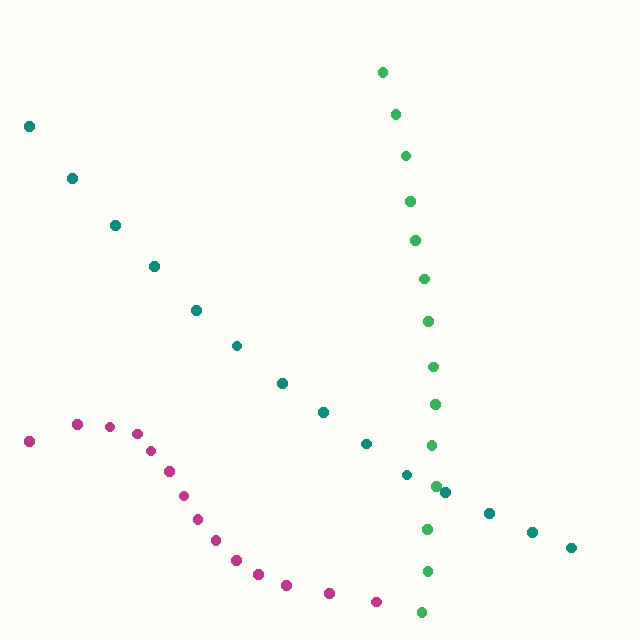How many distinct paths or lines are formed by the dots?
There are 3 distinct paths.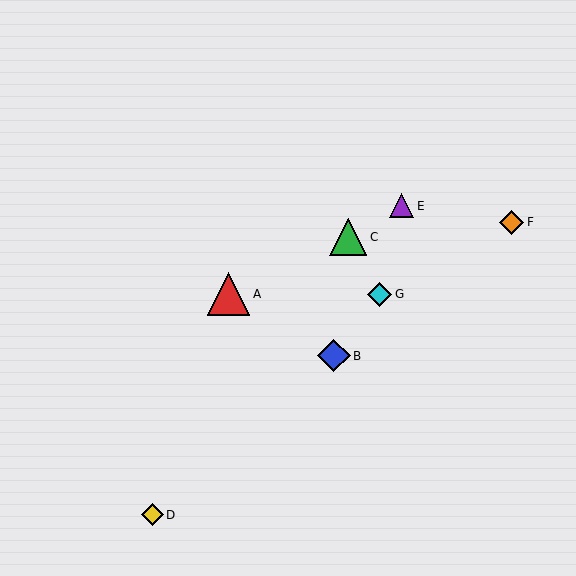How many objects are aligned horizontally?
2 objects (A, G) are aligned horizontally.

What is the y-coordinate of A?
Object A is at y≈294.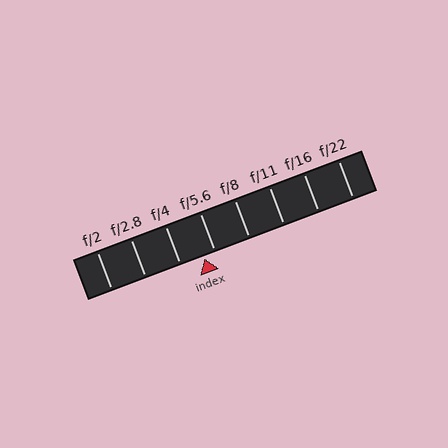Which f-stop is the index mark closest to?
The index mark is closest to f/5.6.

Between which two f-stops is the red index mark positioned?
The index mark is between f/4 and f/5.6.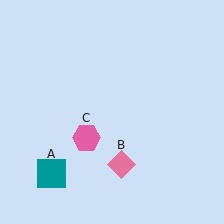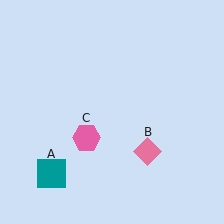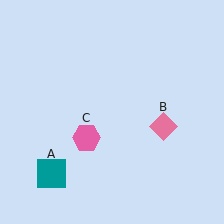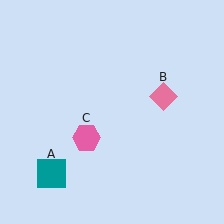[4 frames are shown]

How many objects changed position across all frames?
1 object changed position: pink diamond (object B).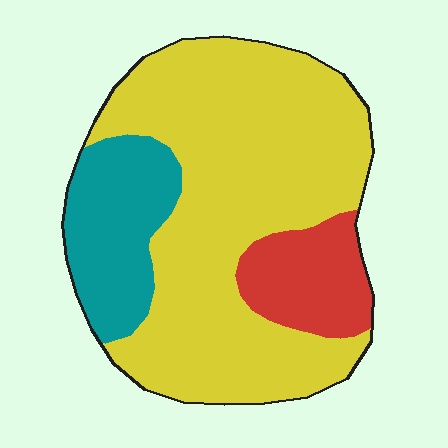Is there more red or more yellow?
Yellow.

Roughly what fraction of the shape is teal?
Teal covers about 20% of the shape.